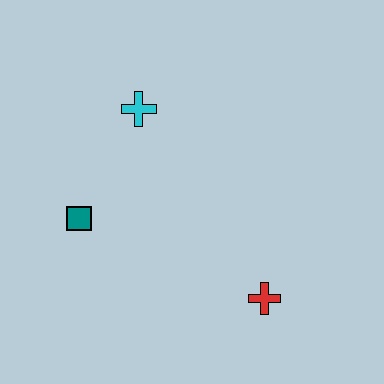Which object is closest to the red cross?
The teal square is closest to the red cross.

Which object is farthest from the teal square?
The red cross is farthest from the teal square.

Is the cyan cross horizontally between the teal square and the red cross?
Yes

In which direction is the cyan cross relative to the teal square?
The cyan cross is above the teal square.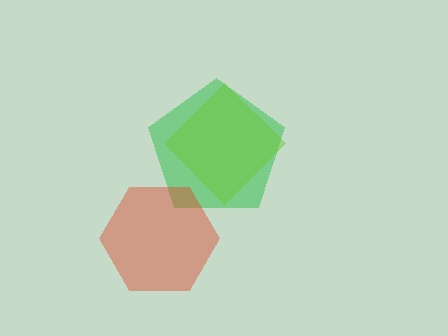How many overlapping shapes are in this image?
There are 3 overlapping shapes in the image.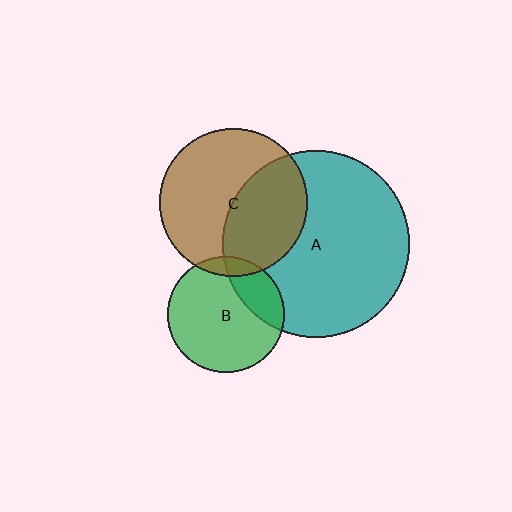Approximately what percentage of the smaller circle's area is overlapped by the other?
Approximately 40%.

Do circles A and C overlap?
Yes.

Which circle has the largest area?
Circle A (teal).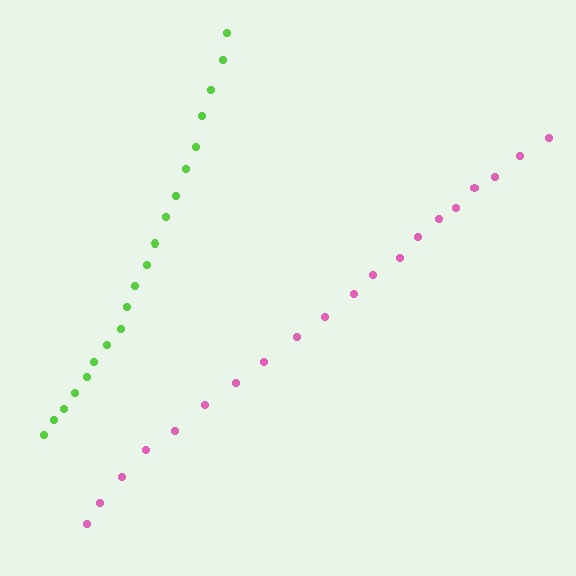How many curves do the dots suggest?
There are 2 distinct paths.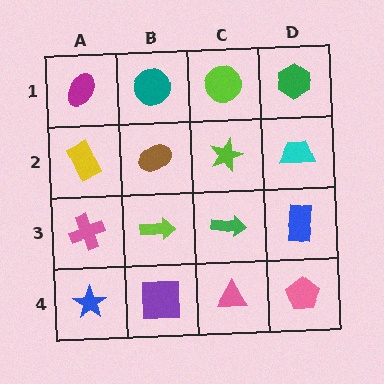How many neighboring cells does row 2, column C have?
4.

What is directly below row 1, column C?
A lime star.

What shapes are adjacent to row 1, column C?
A lime star (row 2, column C), a teal circle (row 1, column B), a green hexagon (row 1, column D).